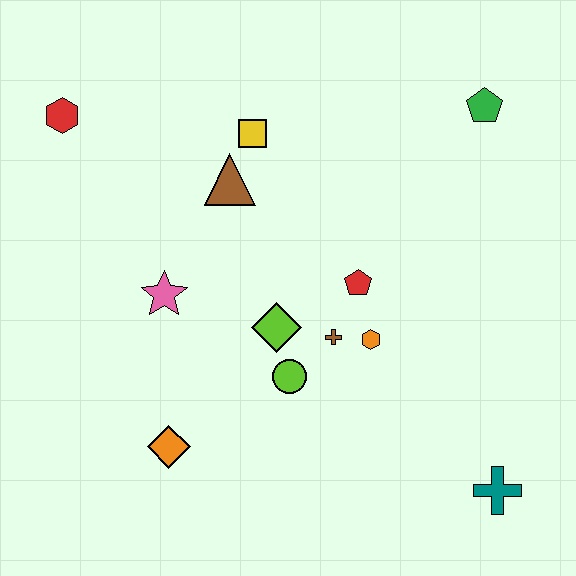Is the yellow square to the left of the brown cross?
Yes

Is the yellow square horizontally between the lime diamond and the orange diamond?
Yes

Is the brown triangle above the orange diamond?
Yes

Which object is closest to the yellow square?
The brown triangle is closest to the yellow square.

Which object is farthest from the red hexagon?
The teal cross is farthest from the red hexagon.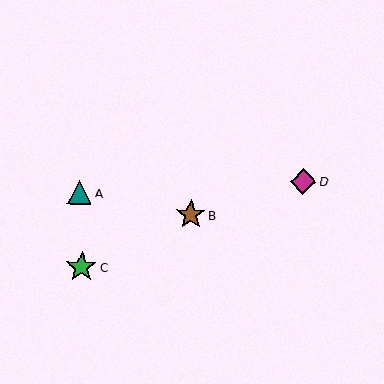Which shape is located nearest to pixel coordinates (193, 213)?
The brown star (labeled B) at (191, 215) is nearest to that location.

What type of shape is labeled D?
Shape D is a magenta diamond.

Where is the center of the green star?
The center of the green star is at (81, 267).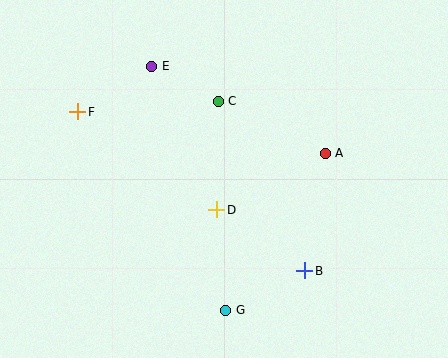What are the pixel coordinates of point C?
Point C is at (218, 101).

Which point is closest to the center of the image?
Point D at (217, 210) is closest to the center.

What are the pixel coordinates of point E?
Point E is at (152, 66).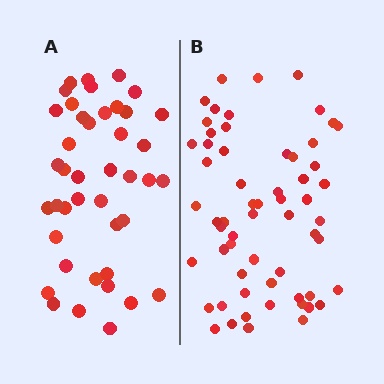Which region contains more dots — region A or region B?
Region B (the right region) has more dots.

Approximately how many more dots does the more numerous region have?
Region B has approximately 20 more dots than region A.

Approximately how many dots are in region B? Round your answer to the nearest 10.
About 60 dots.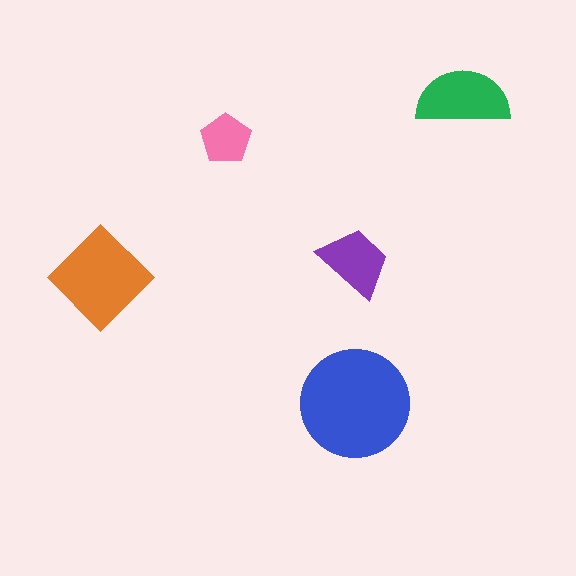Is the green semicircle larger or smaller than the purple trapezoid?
Larger.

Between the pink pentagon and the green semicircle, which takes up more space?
The green semicircle.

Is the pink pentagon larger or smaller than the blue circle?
Smaller.